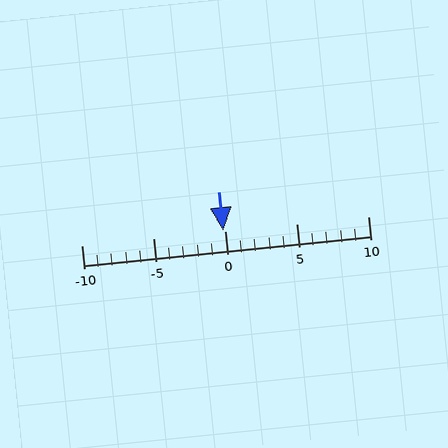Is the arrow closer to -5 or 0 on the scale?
The arrow is closer to 0.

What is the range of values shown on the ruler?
The ruler shows values from -10 to 10.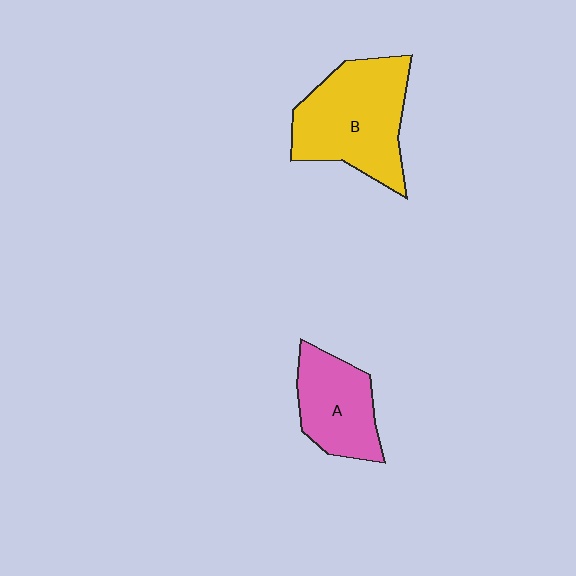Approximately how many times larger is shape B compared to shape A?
Approximately 1.5 times.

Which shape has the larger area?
Shape B (yellow).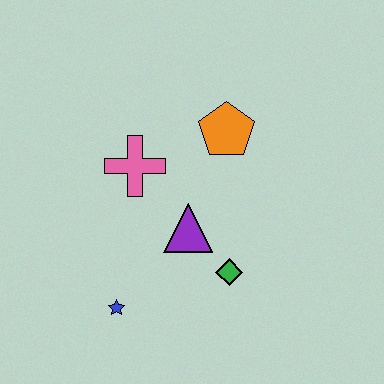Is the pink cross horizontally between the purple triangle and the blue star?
Yes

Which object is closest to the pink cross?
The purple triangle is closest to the pink cross.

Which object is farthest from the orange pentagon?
The blue star is farthest from the orange pentagon.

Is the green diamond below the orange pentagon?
Yes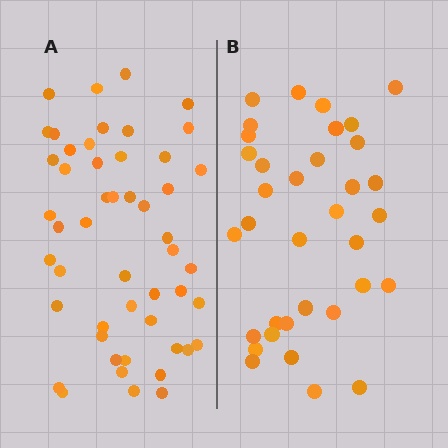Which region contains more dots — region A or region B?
Region A (the left region) has more dots.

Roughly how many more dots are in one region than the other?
Region A has approximately 15 more dots than region B.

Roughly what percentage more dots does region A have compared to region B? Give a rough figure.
About 45% more.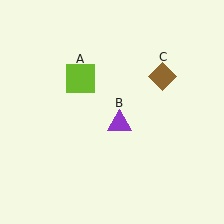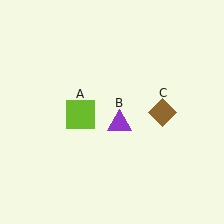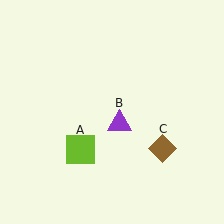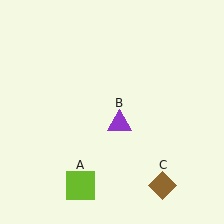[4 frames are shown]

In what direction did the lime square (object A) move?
The lime square (object A) moved down.